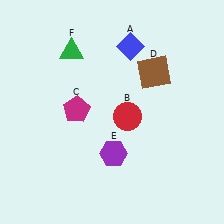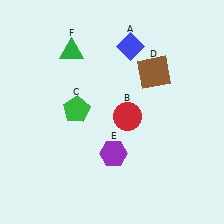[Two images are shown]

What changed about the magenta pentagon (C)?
In Image 1, C is magenta. In Image 2, it changed to green.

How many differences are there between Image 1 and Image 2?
There is 1 difference between the two images.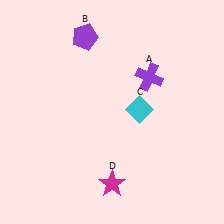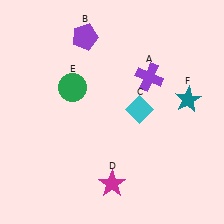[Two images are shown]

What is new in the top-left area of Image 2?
A green circle (E) was added in the top-left area of Image 2.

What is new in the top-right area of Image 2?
A teal star (F) was added in the top-right area of Image 2.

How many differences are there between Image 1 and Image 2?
There are 2 differences between the two images.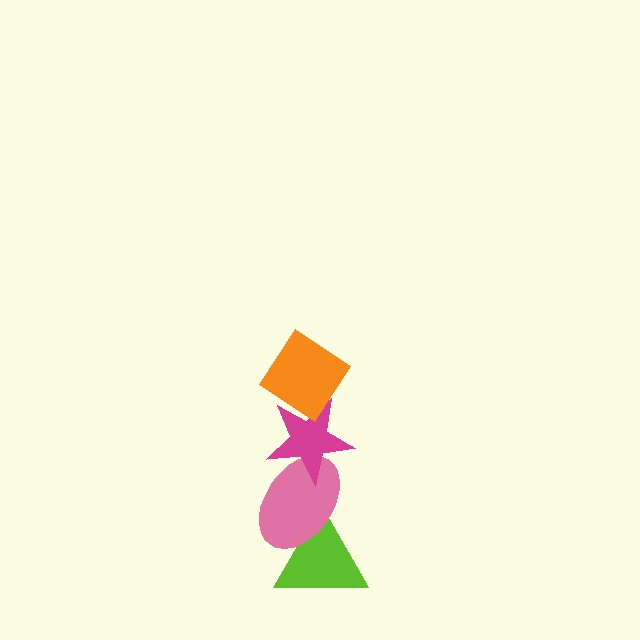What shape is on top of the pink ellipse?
The magenta star is on top of the pink ellipse.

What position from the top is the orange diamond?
The orange diamond is 1st from the top.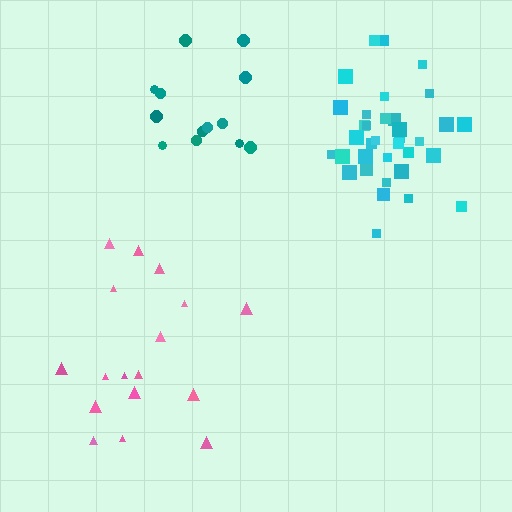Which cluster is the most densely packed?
Cyan.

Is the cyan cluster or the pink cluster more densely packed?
Cyan.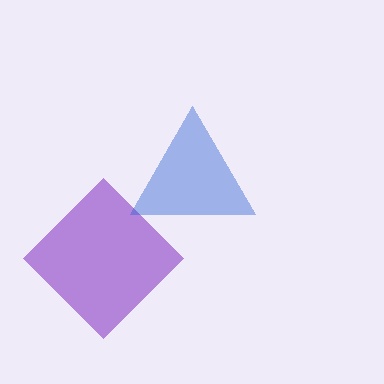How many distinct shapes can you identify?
There are 2 distinct shapes: a purple diamond, a blue triangle.